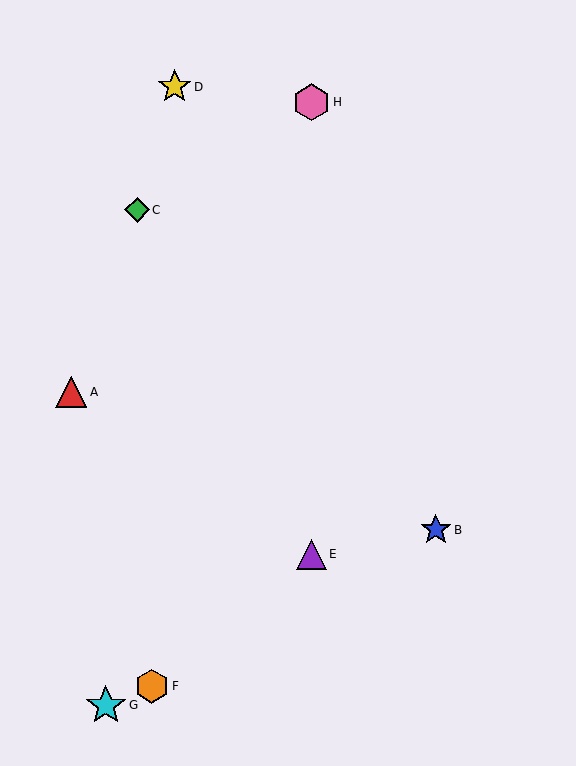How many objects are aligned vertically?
2 objects (E, H) are aligned vertically.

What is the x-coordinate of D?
Object D is at x≈175.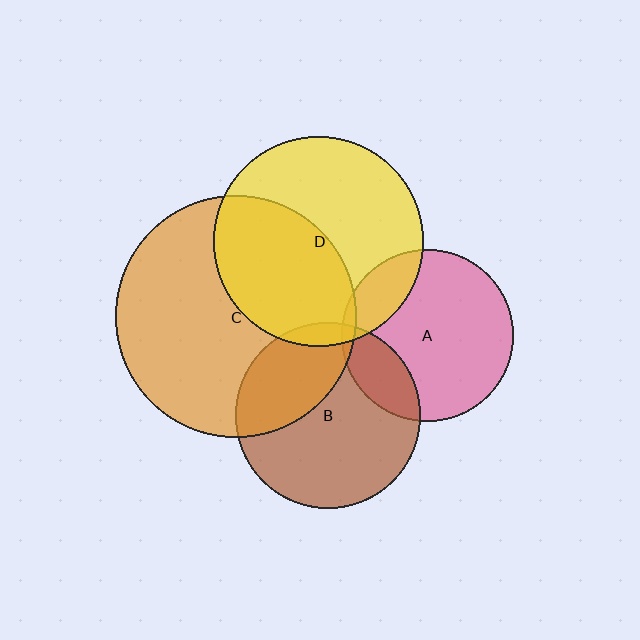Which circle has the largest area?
Circle C (orange).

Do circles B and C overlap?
Yes.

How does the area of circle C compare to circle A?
Approximately 2.0 times.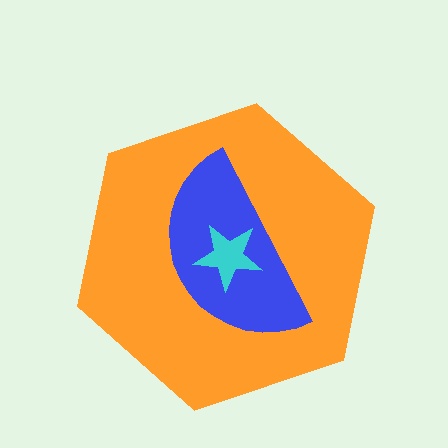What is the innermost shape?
The cyan star.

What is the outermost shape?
The orange hexagon.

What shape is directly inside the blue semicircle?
The cyan star.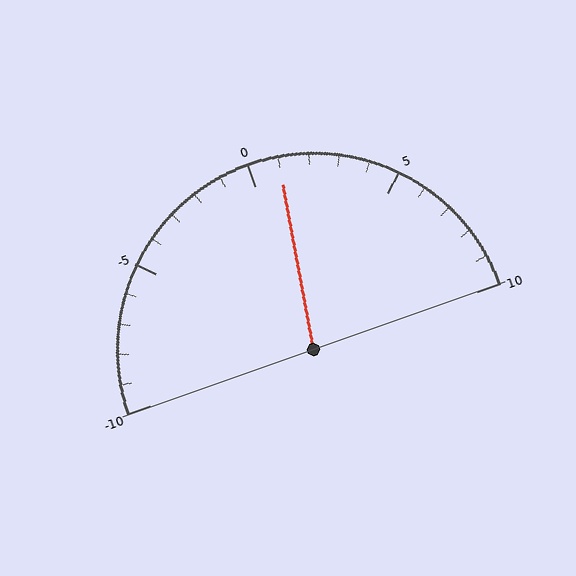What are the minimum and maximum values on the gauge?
The gauge ranges from -10 to 10.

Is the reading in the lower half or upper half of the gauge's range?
The reading is in the upper half of the range (-10 to 10).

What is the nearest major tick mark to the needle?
The nearest major tick mark is 0.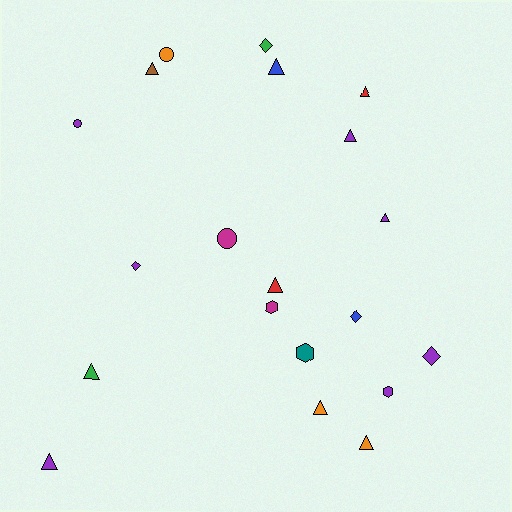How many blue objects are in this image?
There are 2 blue objects.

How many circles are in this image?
There are 3 circles.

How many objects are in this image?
There are 20 objects.